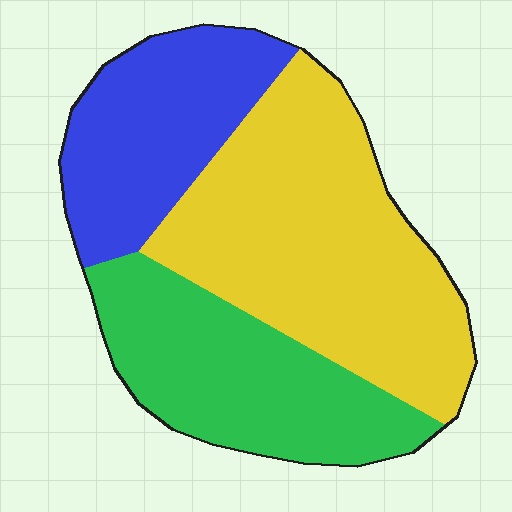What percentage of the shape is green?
Green covers roughly 30% of the shape.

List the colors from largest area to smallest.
From largest to smallest: yellow, green, blue.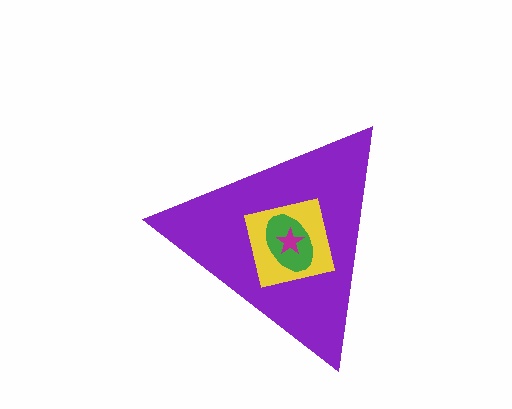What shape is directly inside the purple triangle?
The yellow square.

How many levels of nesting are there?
4.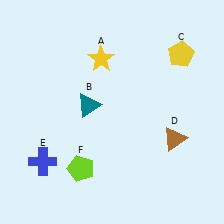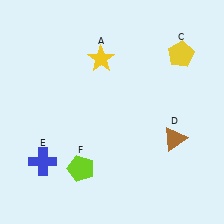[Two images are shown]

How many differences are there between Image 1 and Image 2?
There is 1 difference between the two images.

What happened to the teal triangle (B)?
The teal triangle (B) was removed in Image 2. It was in the top-left area of Image 1.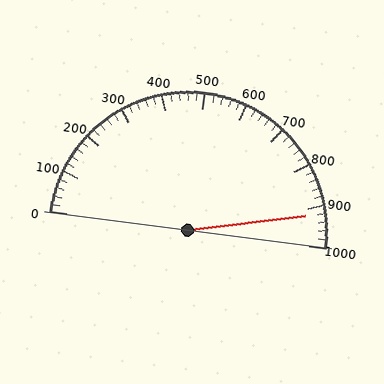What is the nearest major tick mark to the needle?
The nearest major tick mark is 900.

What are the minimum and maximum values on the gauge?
The gauge ranges from 0 to 1000.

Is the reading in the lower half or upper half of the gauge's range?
The reading is in the upper half of the range (0 to 1000).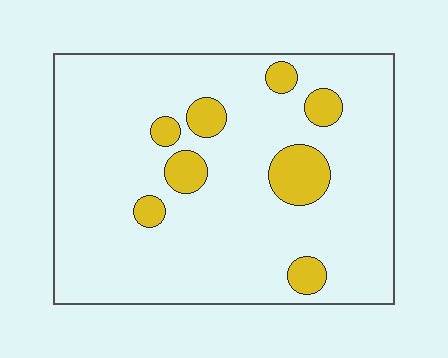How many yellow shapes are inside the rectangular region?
8.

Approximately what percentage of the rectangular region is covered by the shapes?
Approximately 10%.